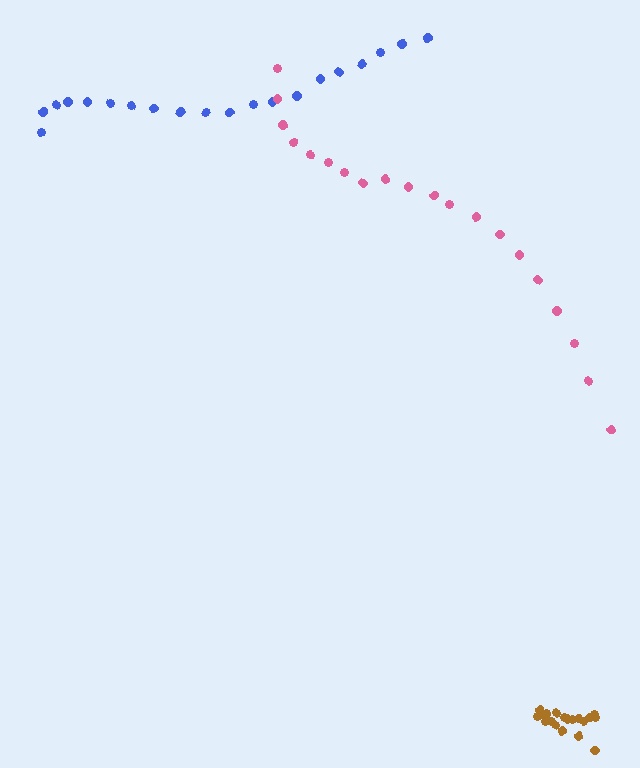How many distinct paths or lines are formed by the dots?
There are 3 distinct paths.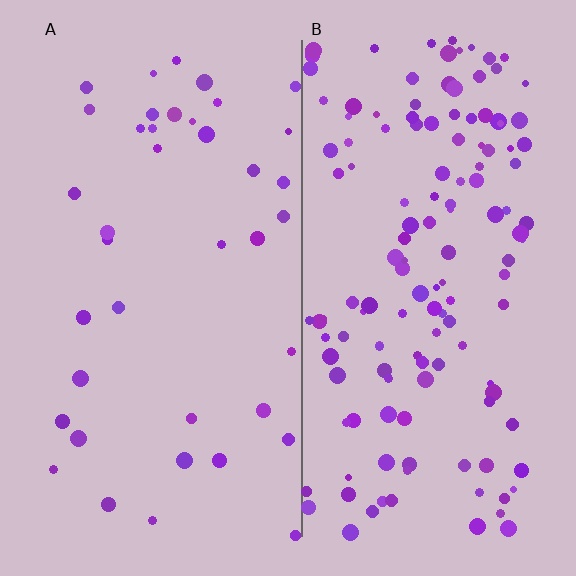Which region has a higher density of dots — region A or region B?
B (the right).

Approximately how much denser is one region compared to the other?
Approximately 3.5× — region B over region A.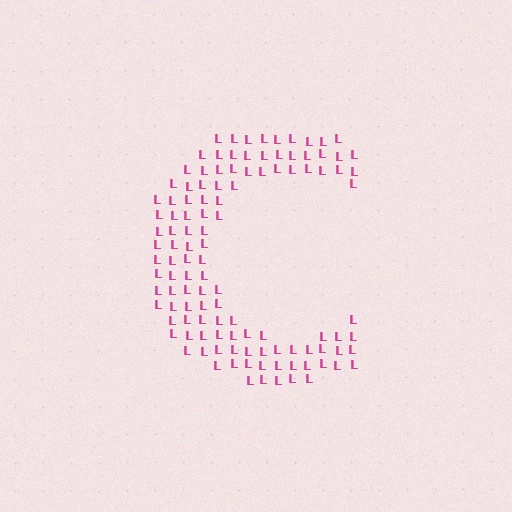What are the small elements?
The small elements are letter L's.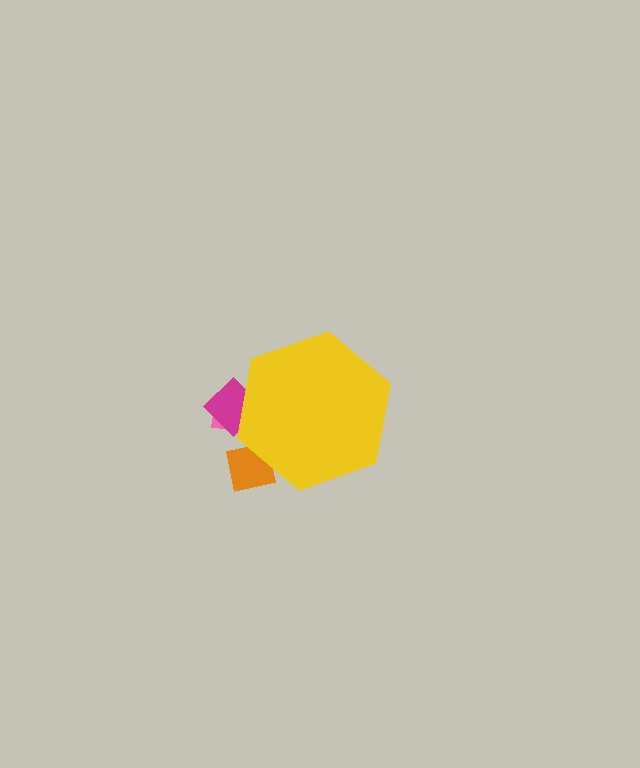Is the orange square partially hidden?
Yes, the orange square is partially hidden behind the yellow hexagon.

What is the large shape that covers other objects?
A yellow hexagon.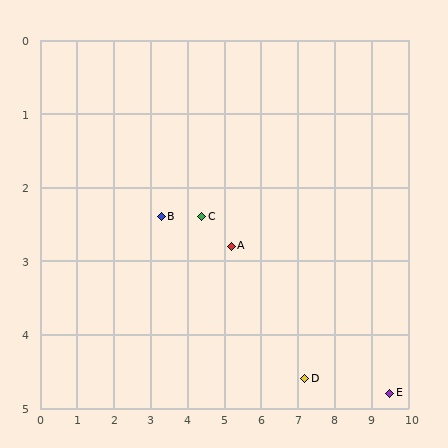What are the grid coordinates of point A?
Point A is at approximately (5.2, 2.8).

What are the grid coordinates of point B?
Point B is at approximately (3.3, 2.4).